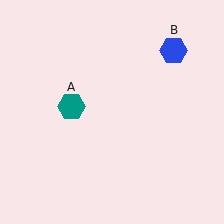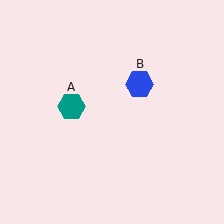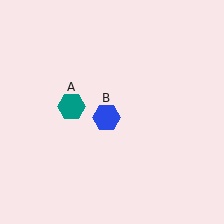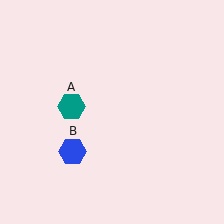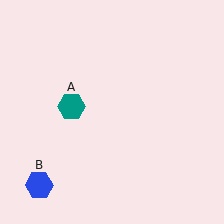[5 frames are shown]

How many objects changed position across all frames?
1 object changed position: blue hexagon (object B).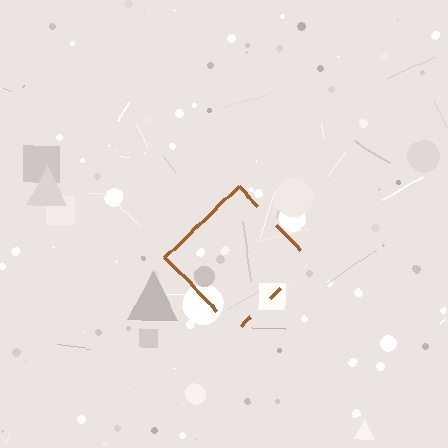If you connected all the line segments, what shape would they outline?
They would outline a diamond.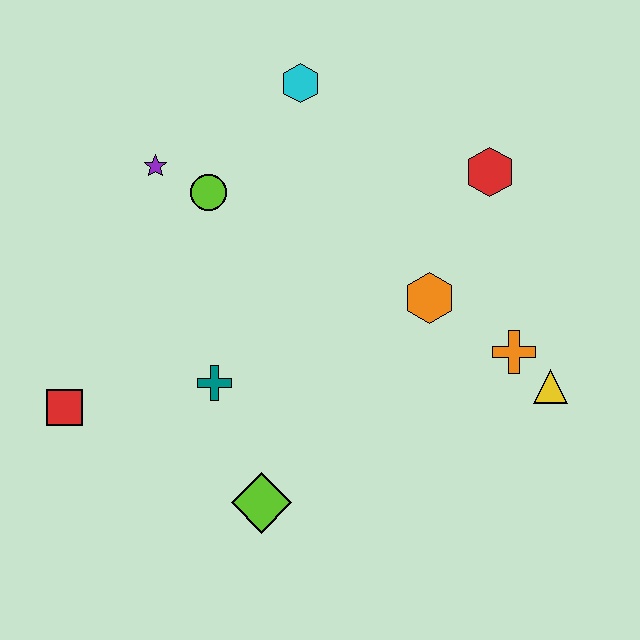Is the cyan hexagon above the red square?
Yes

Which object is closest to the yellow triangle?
The orange cross is closest to the yellow triangle.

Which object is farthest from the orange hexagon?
The red square is farthest from the orange hexagon.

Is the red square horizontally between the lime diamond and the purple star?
No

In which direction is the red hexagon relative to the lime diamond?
The red hexagon is above the lime diamond.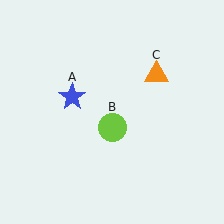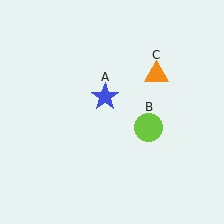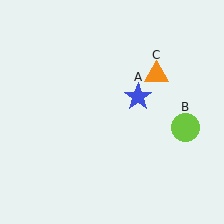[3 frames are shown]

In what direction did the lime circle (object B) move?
The lime circle (object B) moved right.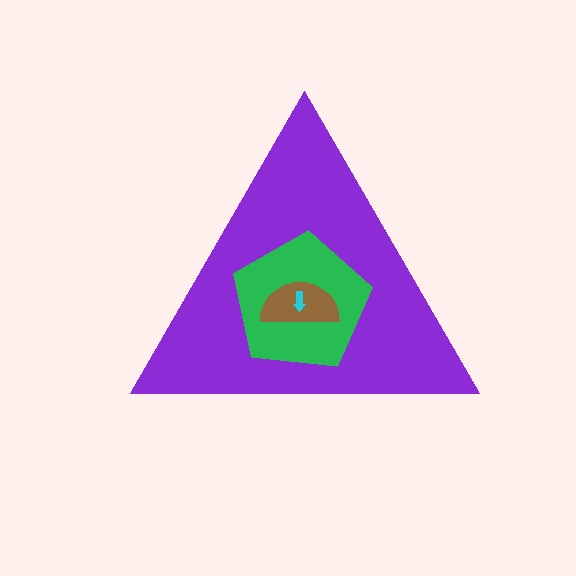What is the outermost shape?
The purple triangle.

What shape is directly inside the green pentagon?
The brown semicircle.